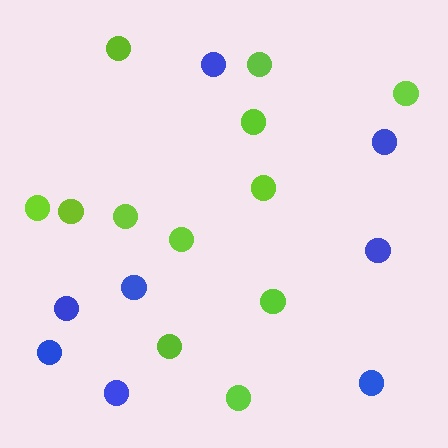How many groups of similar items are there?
There are 2 groups: one group of lime circles (12) and one group of blue circles (8).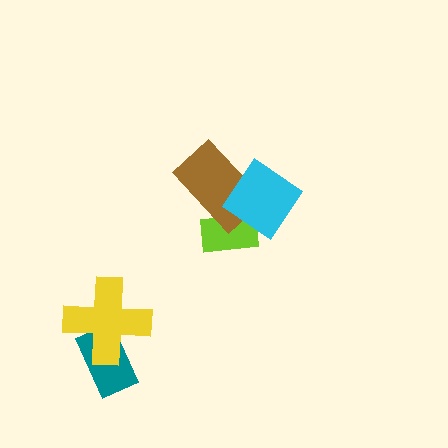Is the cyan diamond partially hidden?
No, no other shape covers it.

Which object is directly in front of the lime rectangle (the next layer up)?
The brown rectangle is directly in front of the lime rectangle.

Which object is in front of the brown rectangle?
The cyan diamond is in front of the brown rectangle.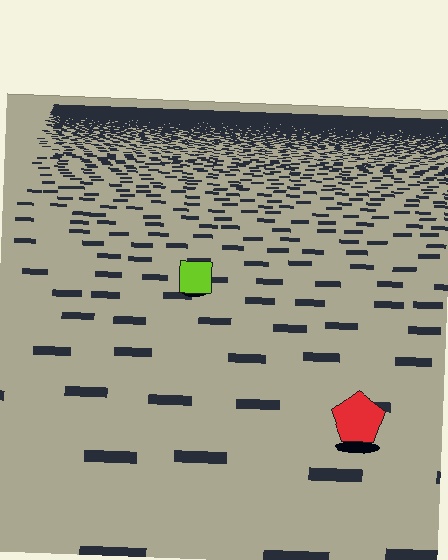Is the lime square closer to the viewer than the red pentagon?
No. The red pentagon is closer — you can tell from the texture gradient: the ground texture is coarser near it.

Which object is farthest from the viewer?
The lime square is farthest from the viewer. It appears smaller and the ground texture around it is denser.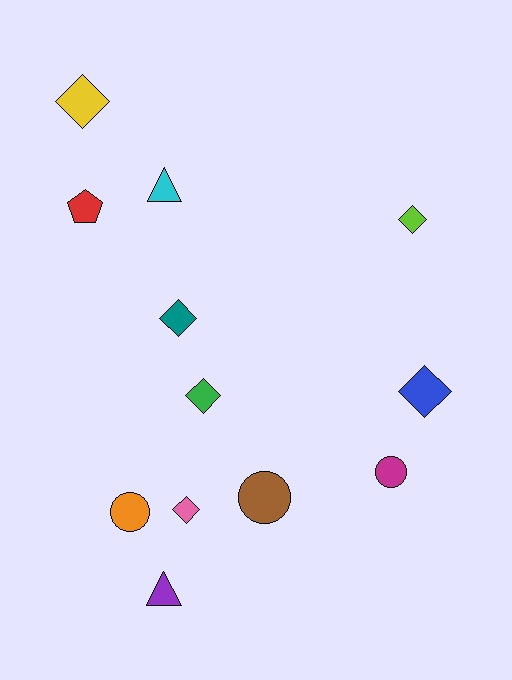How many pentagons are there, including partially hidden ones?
There is 1 pentagon.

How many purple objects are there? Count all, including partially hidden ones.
There is 1 purple object.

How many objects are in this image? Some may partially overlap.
There are 12 objects.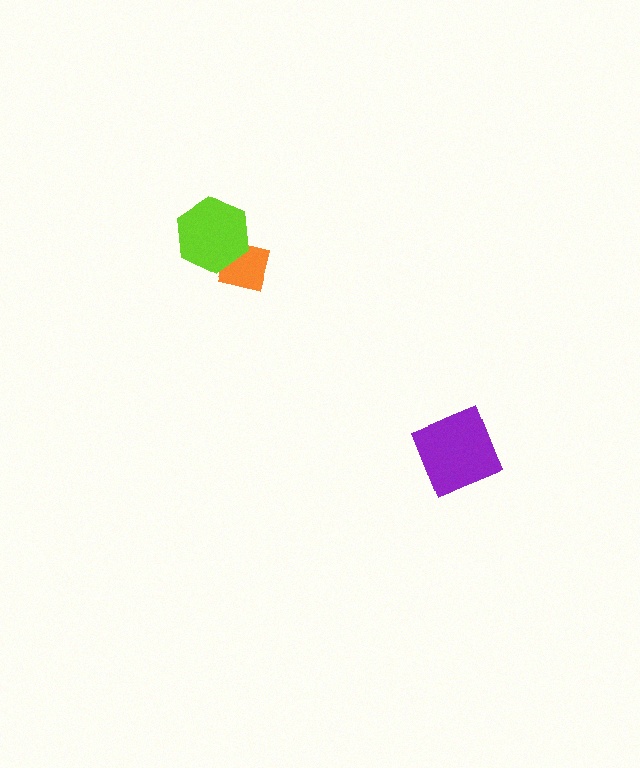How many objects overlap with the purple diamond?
0 objects overlap with the purple diamond.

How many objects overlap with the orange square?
1 object overlaps with the orange square.